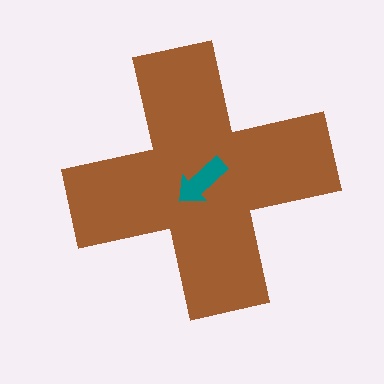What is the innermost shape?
The teal arrow.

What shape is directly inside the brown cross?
The teal arrow.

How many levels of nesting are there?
2.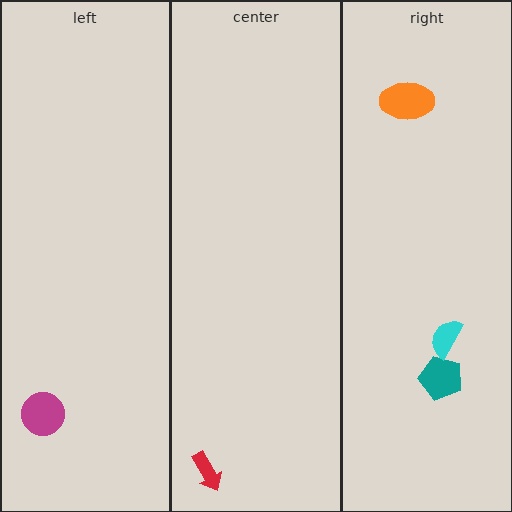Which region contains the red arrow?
The center region.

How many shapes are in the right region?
3.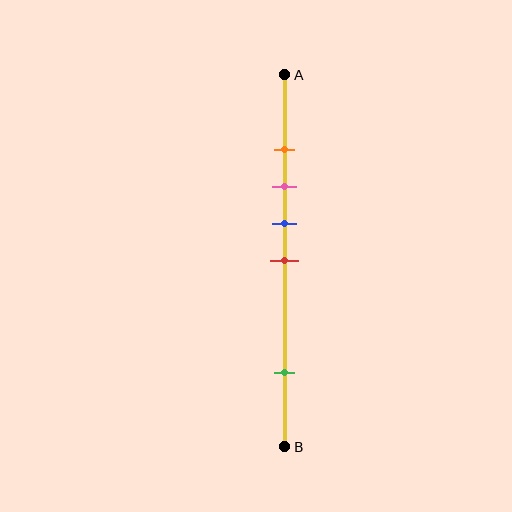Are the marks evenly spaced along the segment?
No, the marks are not evenly spaced.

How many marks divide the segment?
There are 5 marks dividing the segment.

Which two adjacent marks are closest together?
The orange and pink marks are the closest adjacent pair.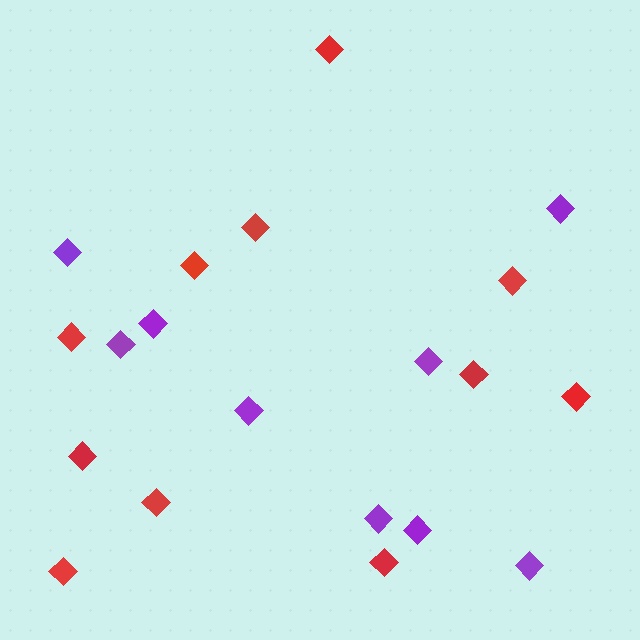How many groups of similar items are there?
There are 2 groups: one group of red diamonds (11) and one group of purple diamonds (9).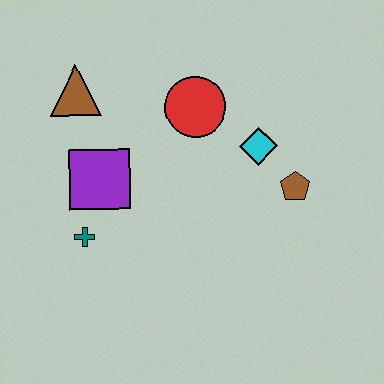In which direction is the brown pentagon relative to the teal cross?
The brown pentagon is to the right of the teal cross.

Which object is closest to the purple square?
The teal cross is closest to the purple square.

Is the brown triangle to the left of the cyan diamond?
Yes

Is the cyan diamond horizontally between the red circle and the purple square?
No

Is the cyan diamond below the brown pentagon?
No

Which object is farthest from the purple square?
The brown pentagon is farthest from the purple square.